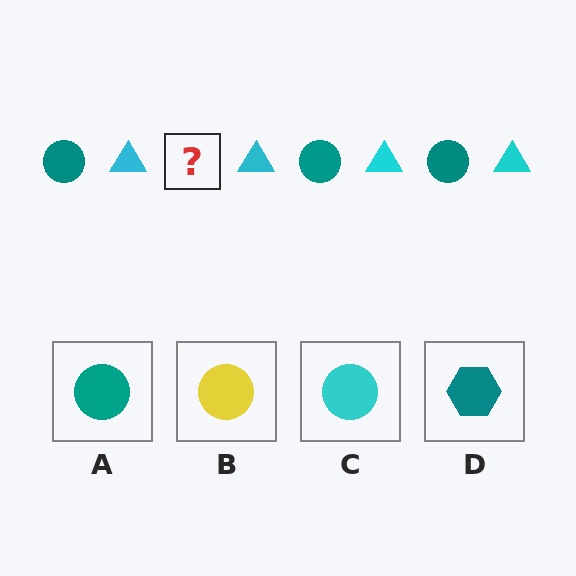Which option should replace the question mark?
Option A.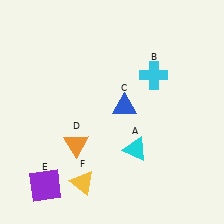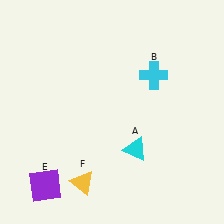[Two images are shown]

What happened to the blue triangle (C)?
The blue triangle (C) was removed in Image 2. It was in the top-right area of Image 1.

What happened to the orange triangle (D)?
The orange triangle (D) was removed in Image 2. It was in the bottom-left area of Image 1.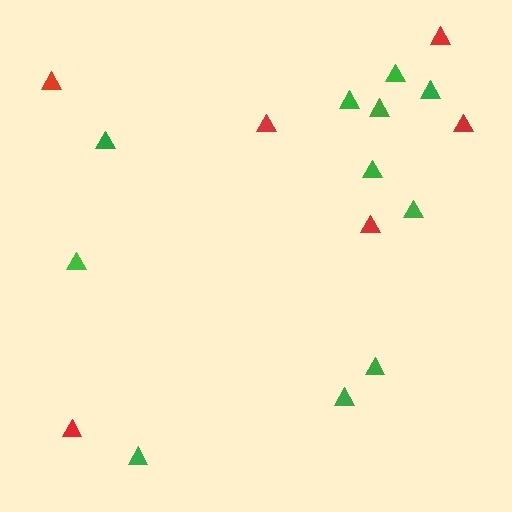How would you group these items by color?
There are 2 groups: one group of red triangles (6) and one group of green triangles (11).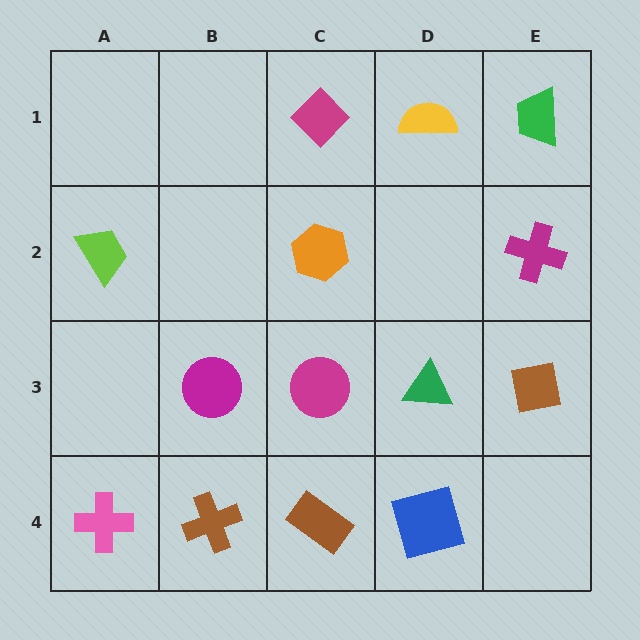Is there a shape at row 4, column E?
No, that cell is empty.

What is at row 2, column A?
A lime trapezoid.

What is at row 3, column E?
A brown square.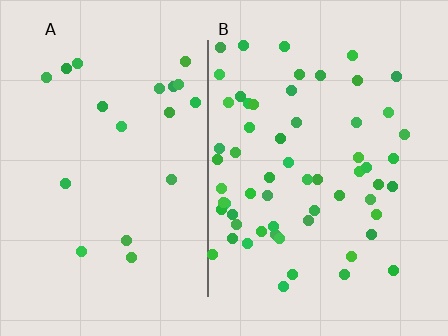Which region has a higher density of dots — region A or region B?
B (the right).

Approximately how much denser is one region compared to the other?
Approximately 3.1× — region B over region A.